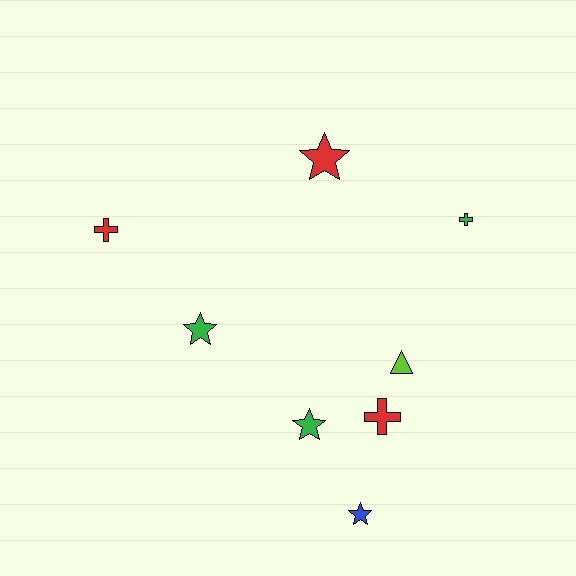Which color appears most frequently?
Green, with 3 objects.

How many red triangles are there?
There are no red triangles.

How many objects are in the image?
There are 8 objects.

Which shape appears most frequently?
Star, with 4 objects.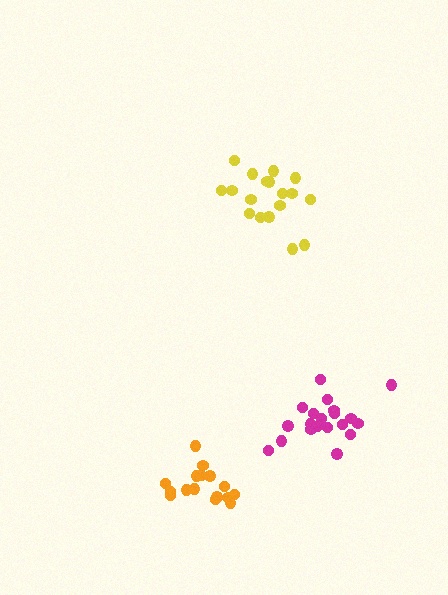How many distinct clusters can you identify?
There are 3 distinct clusters.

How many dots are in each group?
Group 1: 18 dots, Group 2: 20 dots, Group 3: 16 dots (54 total).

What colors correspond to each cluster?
The clusters are colored: yellow, magenta, orange.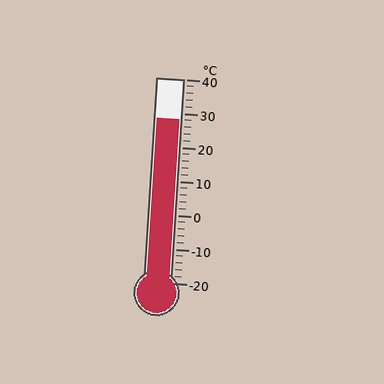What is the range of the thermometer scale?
The thermometer scale ranges from -20°C to 40°C.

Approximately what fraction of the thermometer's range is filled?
The thermometer is filled to approximately 80% of its range.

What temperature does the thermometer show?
The thermometer shows approximately 28°C.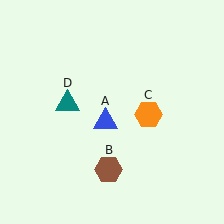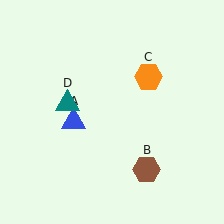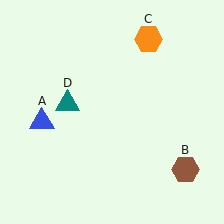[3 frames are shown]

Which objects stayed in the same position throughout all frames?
Teal triangle (object D) remained stationary.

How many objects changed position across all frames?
3 objects changed position: blue triangle (object A), brown hexagon (object B), orange hexagon (object C).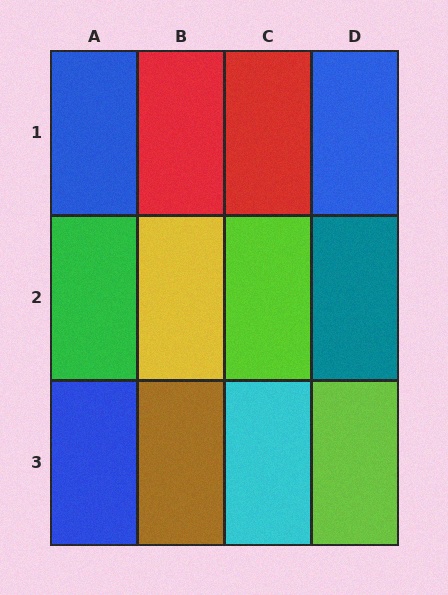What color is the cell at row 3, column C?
Cyan.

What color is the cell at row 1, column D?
Blue.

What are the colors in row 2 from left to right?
Green, yellow, lime, teal.